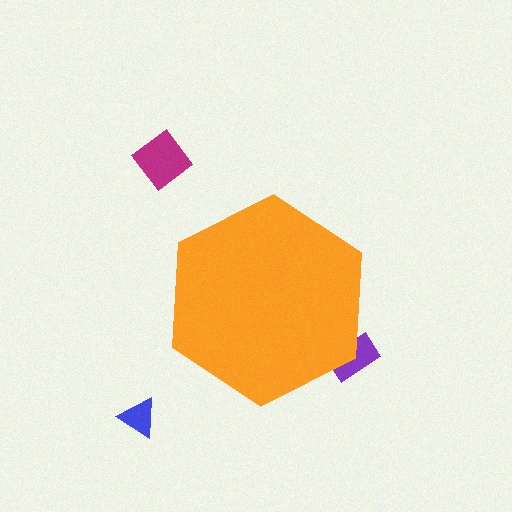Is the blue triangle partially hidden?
No, the blue triangle is fully visible.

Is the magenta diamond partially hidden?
No, the magenta diamond is fully visible.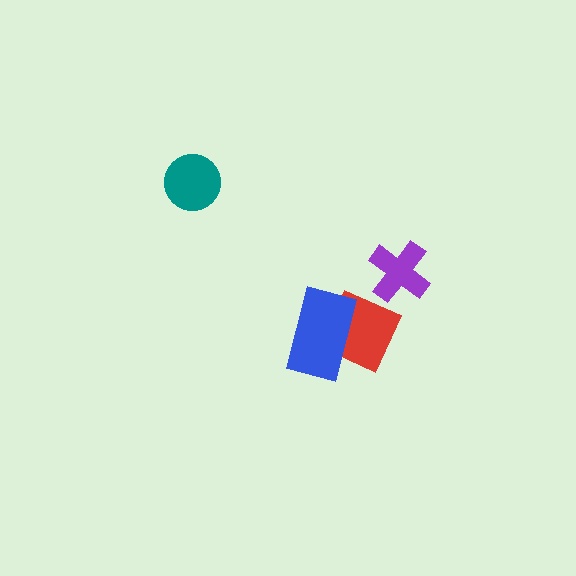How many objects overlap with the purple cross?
0 objects overlap with the purple cross.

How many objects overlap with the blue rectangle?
1 object overlaps with the blue rectangle.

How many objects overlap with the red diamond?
1 object overlaps with the red diamond.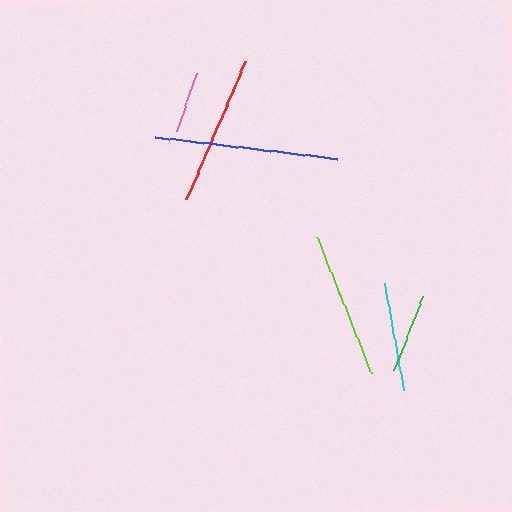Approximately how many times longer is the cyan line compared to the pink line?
The cyan line is approximately 1.7 times the length of the pink line.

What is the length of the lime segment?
The lime segment is approximately 145 pixels long.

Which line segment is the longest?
The blue line is the longest at approximately 183 pixels.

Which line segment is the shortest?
The pink line is the shortest at approximately 62 pixels.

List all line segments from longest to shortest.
From longest to shortest: blue, red, lime, cyan, green, pink.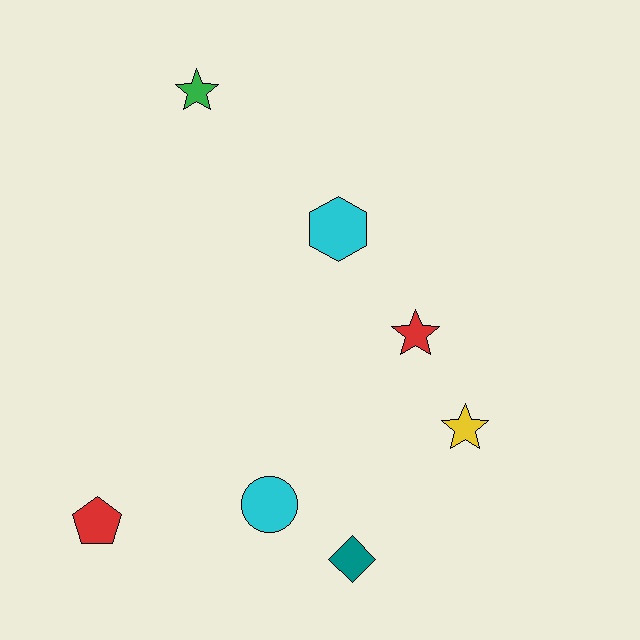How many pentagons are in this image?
There is 1 pentagon.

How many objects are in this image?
There are 7 objects.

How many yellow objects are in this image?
There is 1 yellow object.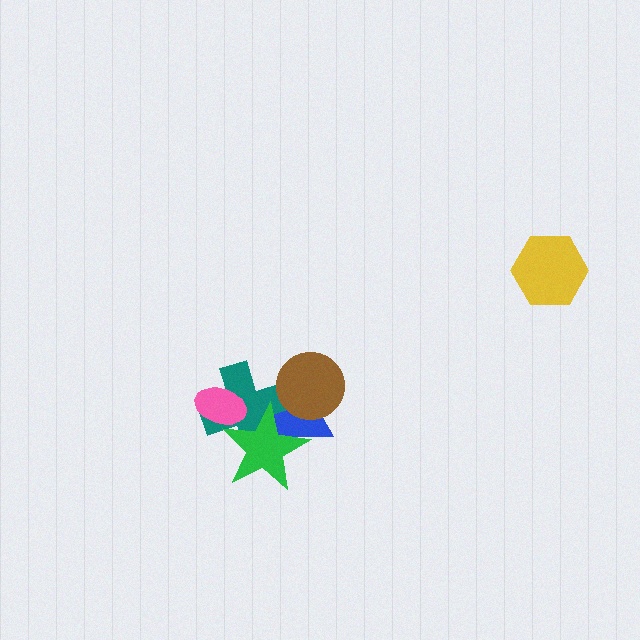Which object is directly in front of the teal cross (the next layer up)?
The green star is directly in front of the teal cross.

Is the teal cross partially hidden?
Yes, it is partially covered by another shape.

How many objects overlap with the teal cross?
4 objects overlap with the teal cross.